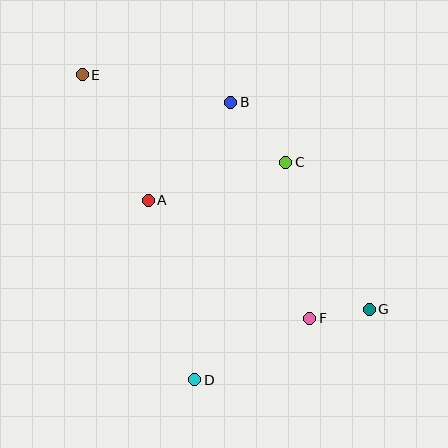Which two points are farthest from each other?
Points E and G are farthest from each other.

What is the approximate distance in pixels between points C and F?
The distance between C and F is approximately 158 pixels.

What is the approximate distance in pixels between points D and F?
The distance between D and F is approximately 130 pixels.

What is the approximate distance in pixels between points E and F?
The distance between E and F is approximately 333 pixels.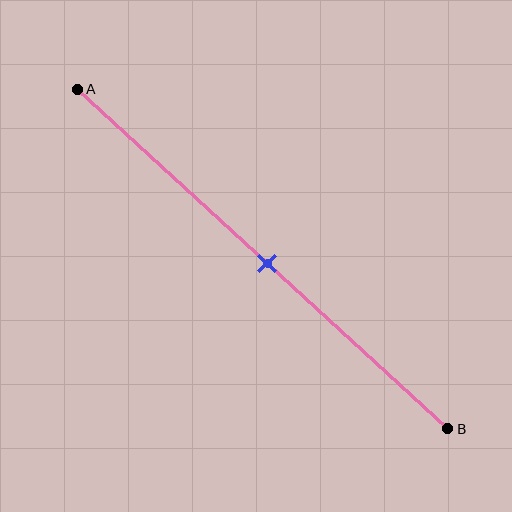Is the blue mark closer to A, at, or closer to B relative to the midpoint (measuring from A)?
The blue mark is approximately at the midpoint of segment AB.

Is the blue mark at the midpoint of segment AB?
Yes, the mark is approximately at the midpoint.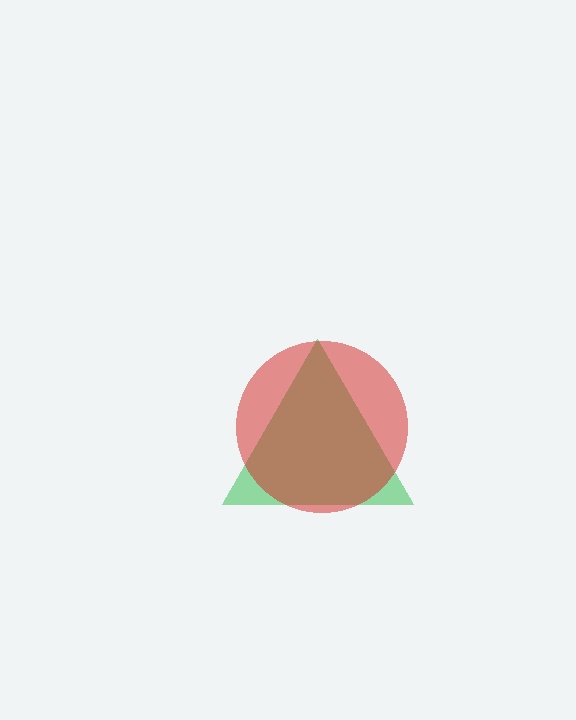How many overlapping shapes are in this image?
There are 2 overlapping shapes in the image.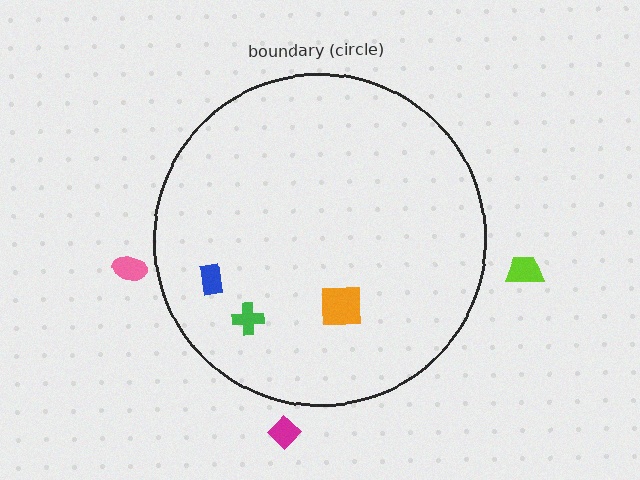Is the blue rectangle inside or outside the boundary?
Inside.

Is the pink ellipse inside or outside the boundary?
Outside.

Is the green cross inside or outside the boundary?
Inside.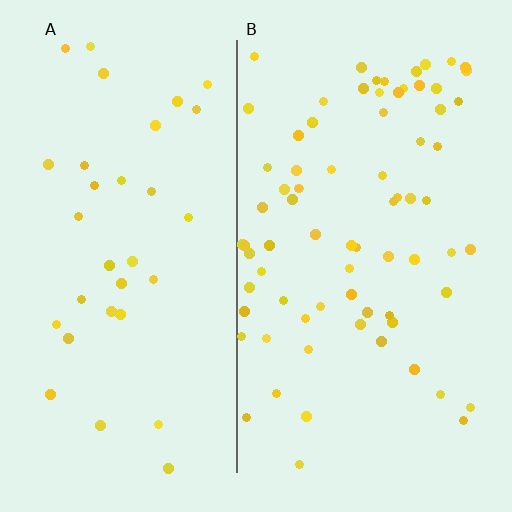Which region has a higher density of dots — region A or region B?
B (the right).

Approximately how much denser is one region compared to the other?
Approximately 2.3× — region B over region A.